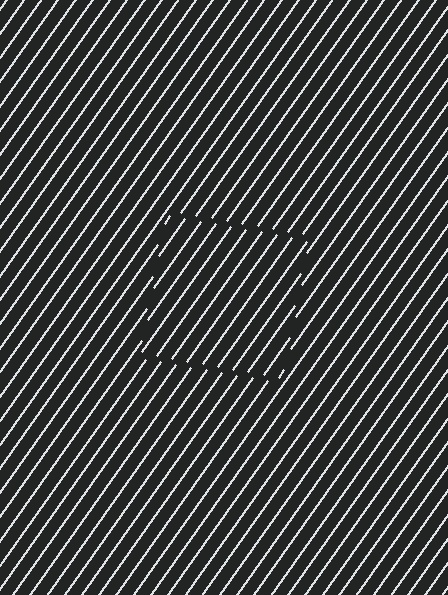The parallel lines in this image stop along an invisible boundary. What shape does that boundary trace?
An illusory square. The interior of the shape contains the same grating, shifted by half a period — the contour is defined by the phase discontinuity where line-ends from the inner and outer gratings abut.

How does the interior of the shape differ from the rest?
The interior of the shape contains the same grating, shifted by half a period — the contour is defined by the phase discontinuity where line-ends from the inner and outer gratings abut.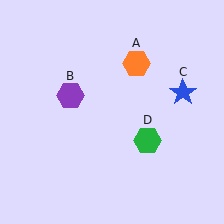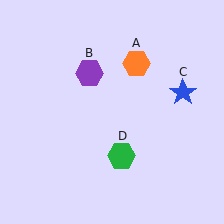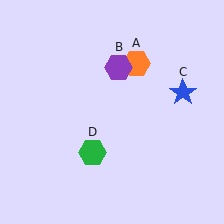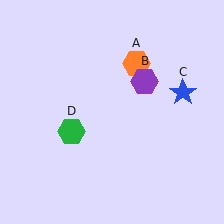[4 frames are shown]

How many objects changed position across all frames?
2 objects changed position: purple hexagon (object B), green hexagon (object D).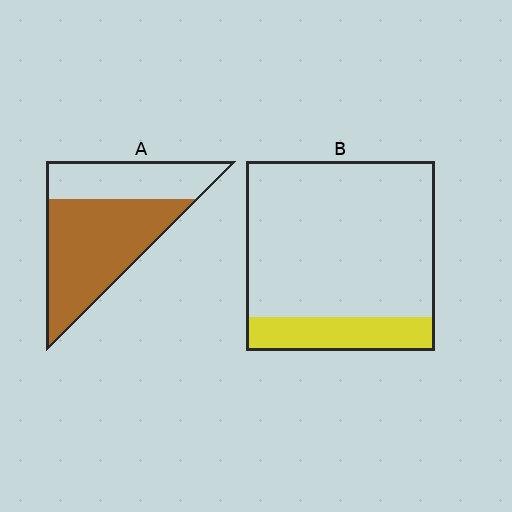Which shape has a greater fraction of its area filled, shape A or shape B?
Shape A.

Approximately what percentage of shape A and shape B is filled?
A is approximately 65% and B is approximately 20%.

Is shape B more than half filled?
No.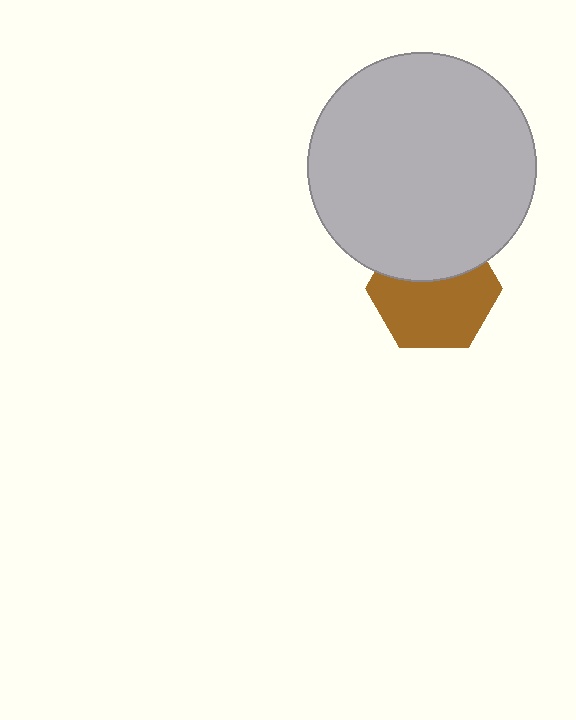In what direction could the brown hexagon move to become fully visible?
The brown hexagon could move down. That would shift it out from behind the light gray circle entirely.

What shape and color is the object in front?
The object in front is a light gray circle.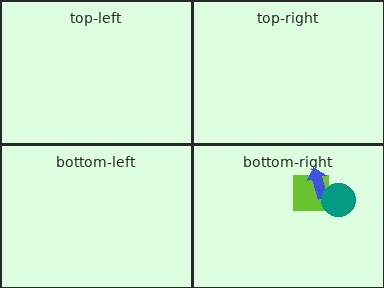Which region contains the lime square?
The bottom-right region.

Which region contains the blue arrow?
The bottom-right region.